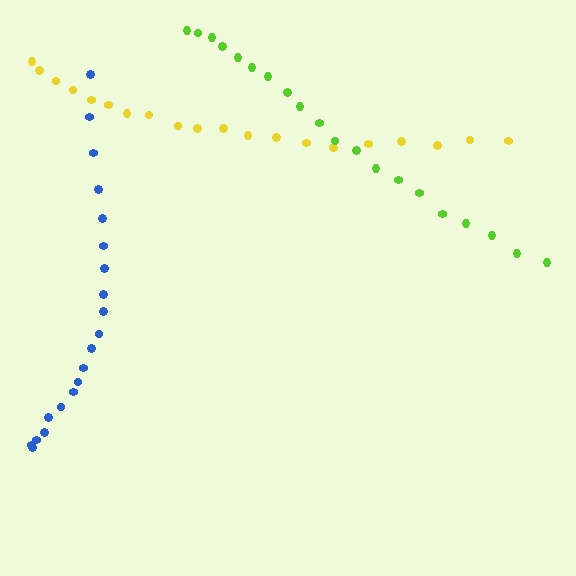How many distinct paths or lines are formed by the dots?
There are 3 distinct paths.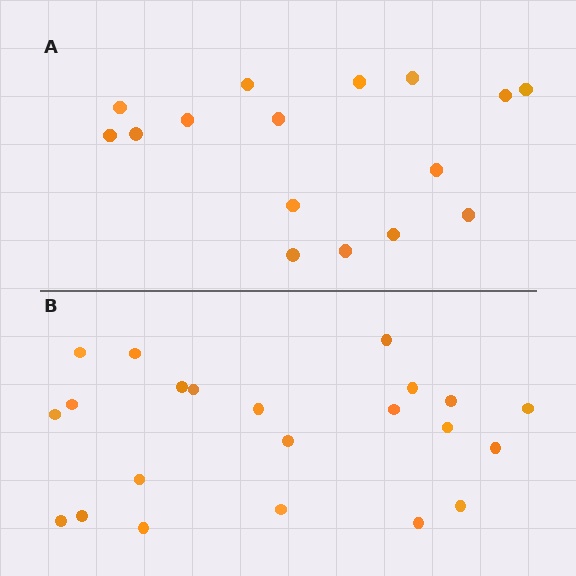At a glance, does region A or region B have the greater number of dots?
Region B (the bottom region) has more dots.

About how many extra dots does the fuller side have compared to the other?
Region B has about 6 more dots than region A.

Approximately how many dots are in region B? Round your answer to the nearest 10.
About 20 dots. (The exact count is 22, which rounds to 20.)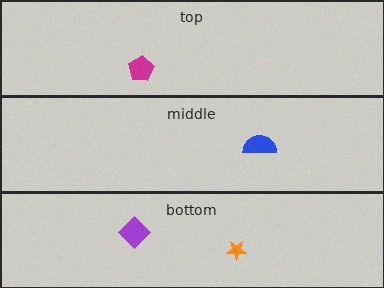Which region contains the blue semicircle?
The middle region.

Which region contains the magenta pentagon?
The top region.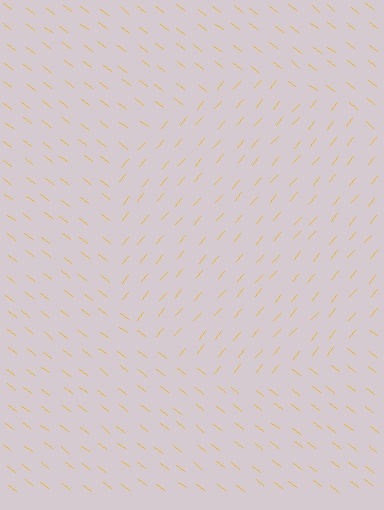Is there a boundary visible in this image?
Yes, there is a texture boundary formed by a change in line orientation.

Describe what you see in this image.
The image is filled with small yellow line segments. A circle region in the image has lines oriented differently from the surrounding lines, creating a visible texture boundary.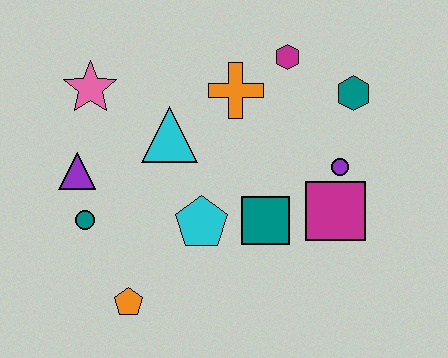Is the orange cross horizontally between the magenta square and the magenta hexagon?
No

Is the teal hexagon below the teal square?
No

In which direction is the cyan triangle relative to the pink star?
The cyan triangle is to the right of the pink star.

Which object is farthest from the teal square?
The pink star is farthest from the teal square.